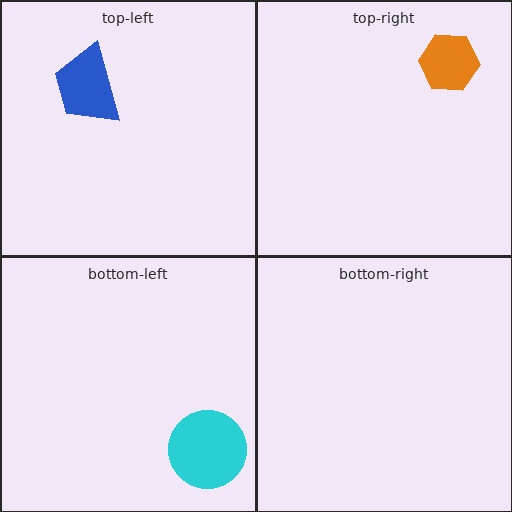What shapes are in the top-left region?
The blue trapezoid.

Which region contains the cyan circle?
The bottom-left region.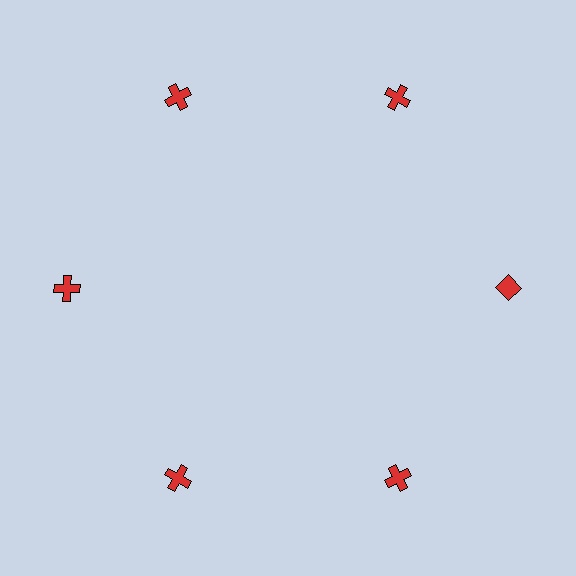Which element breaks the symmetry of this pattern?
The red diamond at roughly the 3 o'clock position breaks the symmetry. All other shapes are red crosses.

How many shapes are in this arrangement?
There are 6 shapes arranged in a ring pattern.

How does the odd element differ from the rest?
It has a different shape: diamond instead of cross.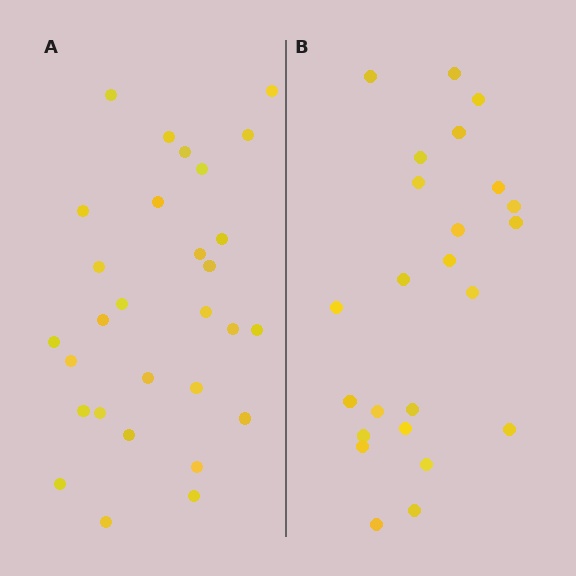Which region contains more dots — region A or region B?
Region A (the left region) has more dots.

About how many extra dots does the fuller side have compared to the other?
Region A has about 5 more dots than region B.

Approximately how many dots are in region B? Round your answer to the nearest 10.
About 20 dots. (The exact count is 24, which rounds to 20.)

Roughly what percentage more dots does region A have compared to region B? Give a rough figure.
About 20% more.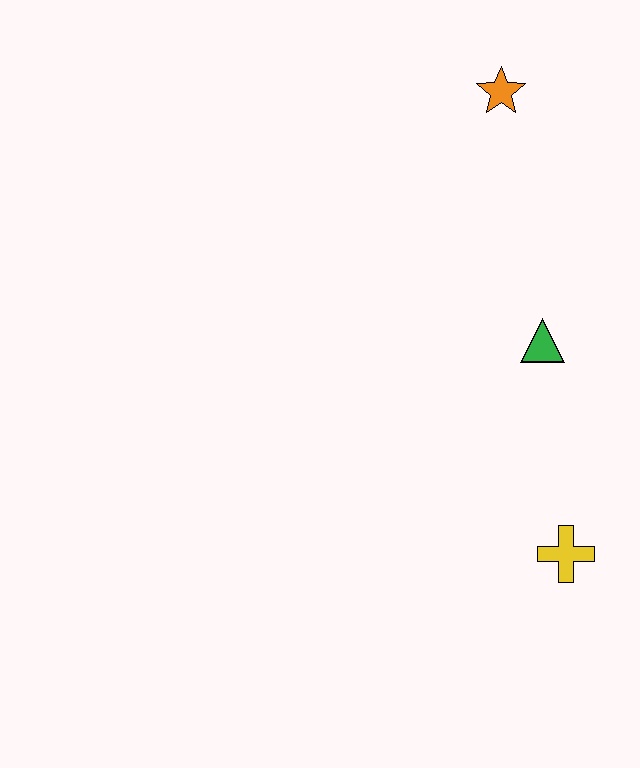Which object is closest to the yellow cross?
The green triangle is closest to the yellow cross.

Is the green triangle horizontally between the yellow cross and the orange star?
Yes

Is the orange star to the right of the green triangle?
No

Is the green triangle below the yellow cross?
No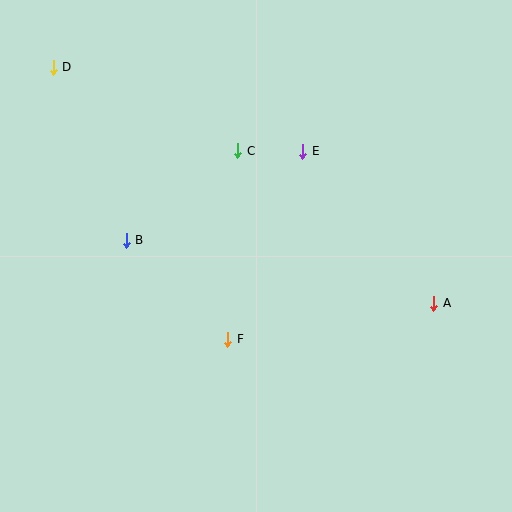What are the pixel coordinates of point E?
Point E is at (303, 151).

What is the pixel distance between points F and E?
The distance between F and E is 203 pixels.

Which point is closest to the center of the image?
Point F at (228, 339) is closest to the center.